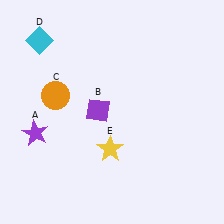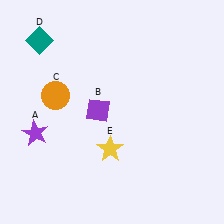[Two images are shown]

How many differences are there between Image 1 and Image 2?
There is 1 difference between the two images.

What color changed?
The diamond (D) changed from cyan in Image 1 to teal in Image 2.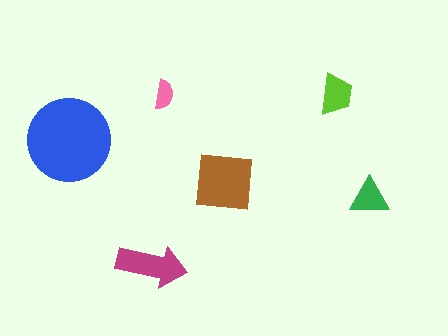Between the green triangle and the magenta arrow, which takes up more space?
The magenta arrow.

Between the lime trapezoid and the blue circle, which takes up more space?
The blue circle.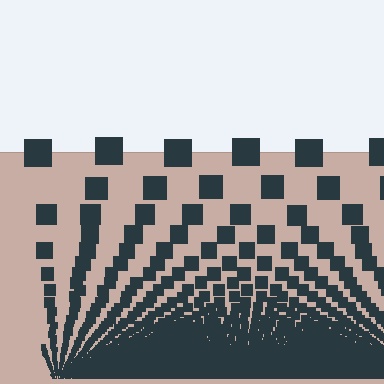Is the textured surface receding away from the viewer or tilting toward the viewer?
The surface appears to tilt toward the viewer. Texture elements get larger and sparser toward the top.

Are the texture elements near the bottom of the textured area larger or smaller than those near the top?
Smaller. The gradient is inverted — elements near the bottom are smaller and denser.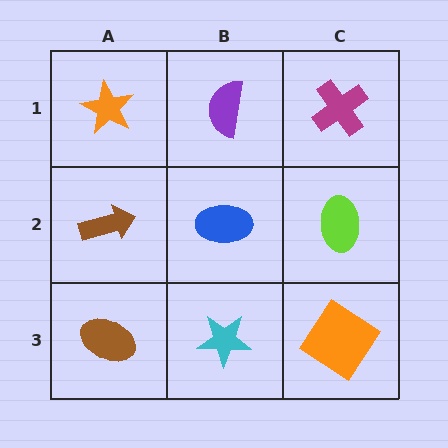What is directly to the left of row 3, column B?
A brown ellipse.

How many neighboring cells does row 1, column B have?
3.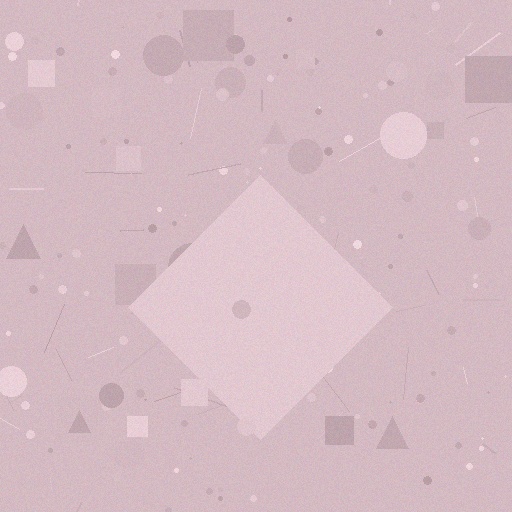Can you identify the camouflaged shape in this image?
The camouflaged shape is a diamond.